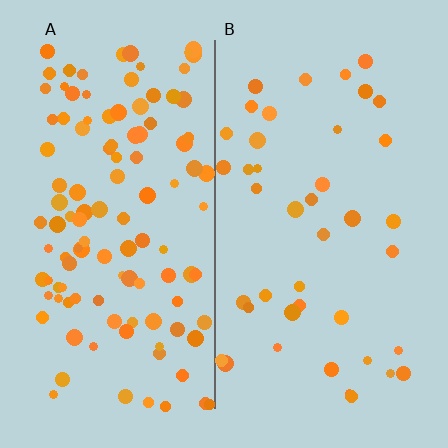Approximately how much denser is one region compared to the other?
Approximately 2.7× — region A over region B.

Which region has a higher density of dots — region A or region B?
A (the left).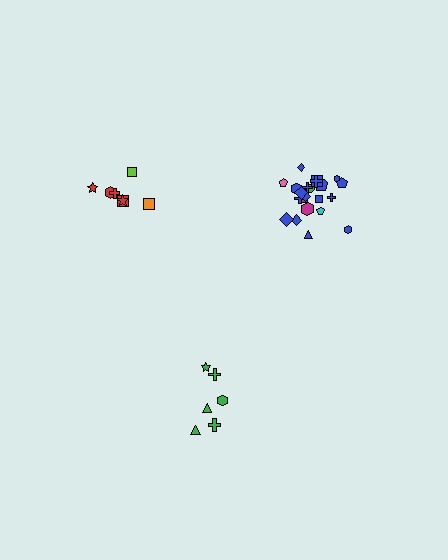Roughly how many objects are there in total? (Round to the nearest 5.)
Roughly 35 objects in total.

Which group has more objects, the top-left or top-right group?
The top-right group.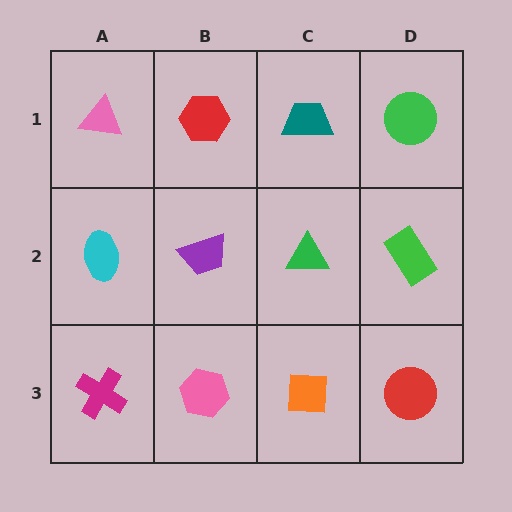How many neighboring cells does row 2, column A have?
3.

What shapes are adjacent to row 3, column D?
A green rectangle (row 2, column D), an orange square (row 3, column C).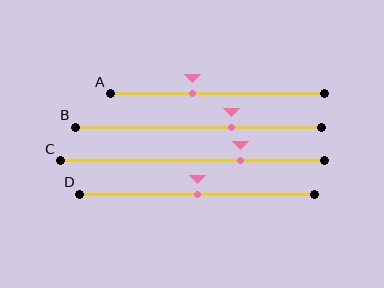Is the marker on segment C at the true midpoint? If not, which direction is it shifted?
No, the marker on segment C is shifted to the right by about 18% of the segment length.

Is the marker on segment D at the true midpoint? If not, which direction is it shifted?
Yes, the marker on segment D is at the true midpoint.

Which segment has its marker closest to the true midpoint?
Segment D has its marker closest to the true midpoint.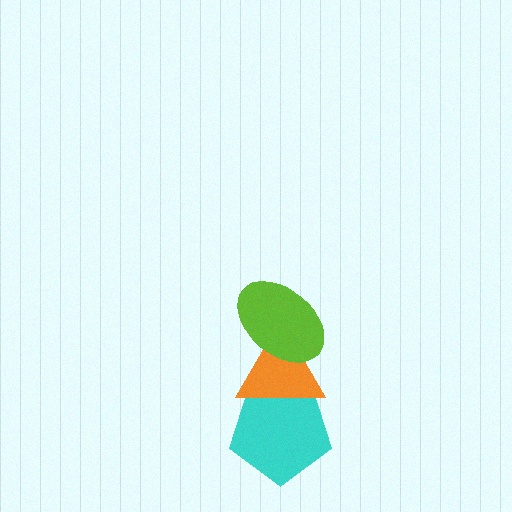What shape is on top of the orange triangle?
The lime ellipse is on top of the orange triangle.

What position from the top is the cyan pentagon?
The cyan pentagon is 3rd from the top.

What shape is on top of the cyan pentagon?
The orange triangle is on top of the cyan pentagon.